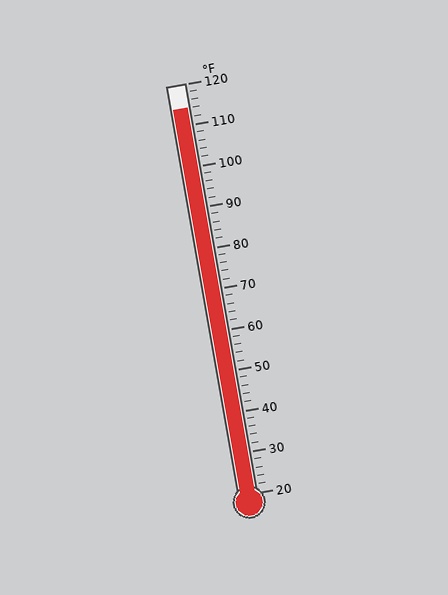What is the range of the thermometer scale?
The thermometer scale ranges from 20°F to 120°F.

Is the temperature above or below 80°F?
The temperature is above 80°F.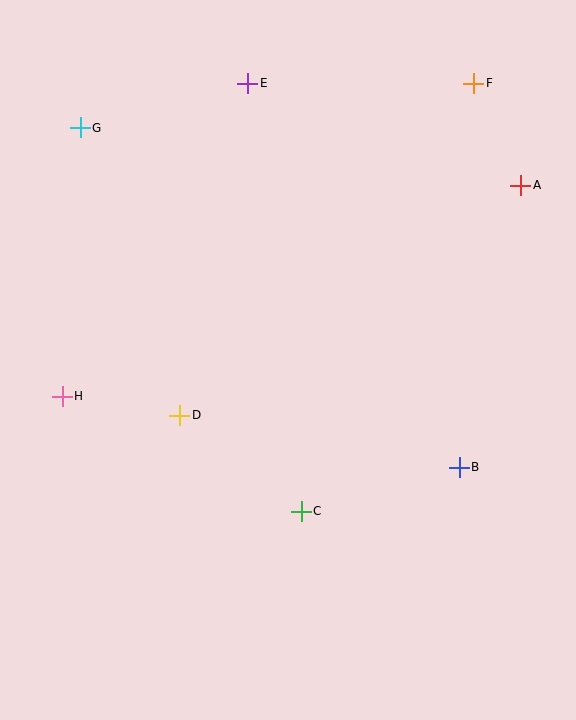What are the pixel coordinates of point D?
Point D is at (180, 415).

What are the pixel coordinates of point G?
Point G is at (80, 128).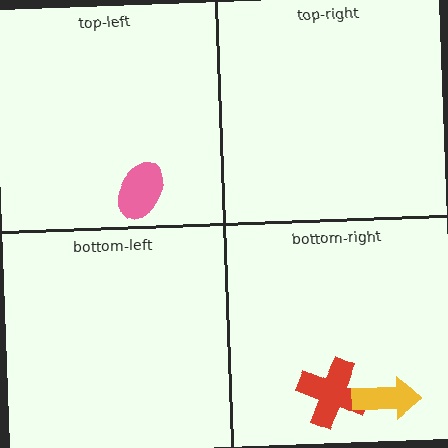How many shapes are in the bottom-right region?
2.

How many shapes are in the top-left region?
1.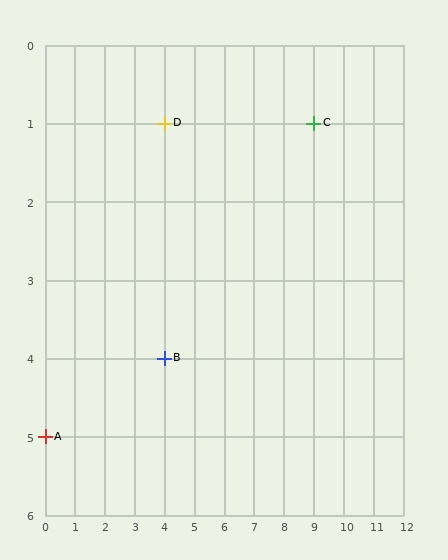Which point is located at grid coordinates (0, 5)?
Point A is at (0, 5).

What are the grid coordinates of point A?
Point A is at grid coordinates (0, 5).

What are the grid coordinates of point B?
Point B is at grid coordinates (4, 4).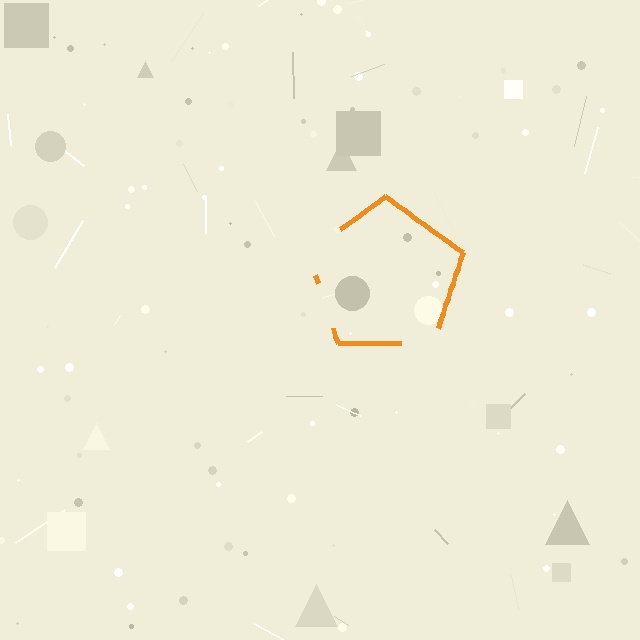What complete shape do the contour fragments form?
The contour fragments form a pentagon.